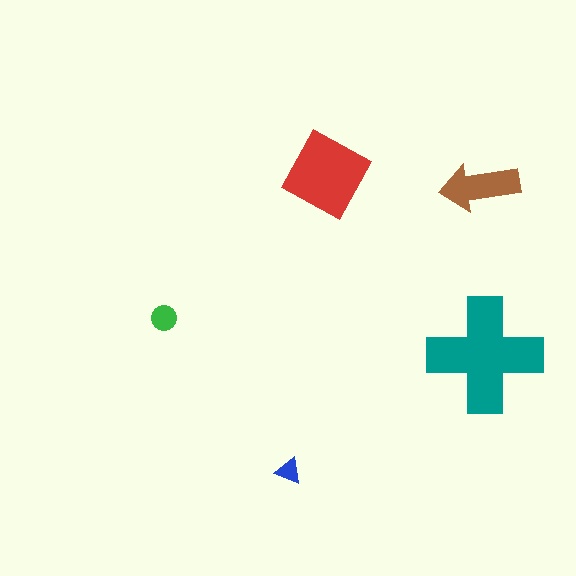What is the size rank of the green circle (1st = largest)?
4th.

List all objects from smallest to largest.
The blue triangle, the green circle, the brown arrow, the red diamond, the teal cross.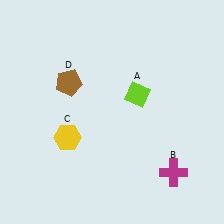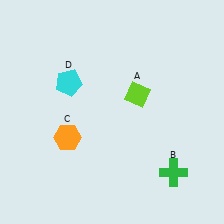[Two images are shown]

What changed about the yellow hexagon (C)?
In Image 1, C is yellow. In Image 2, it changed to orange.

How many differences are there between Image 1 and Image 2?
There are 3 differences between the two images.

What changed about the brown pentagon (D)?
In Image 1, D is brown. In Image 2, it changed to cyan.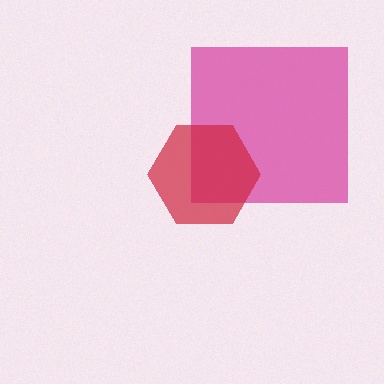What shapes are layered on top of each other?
The layered shapes are: a magenta square, a red hexagon.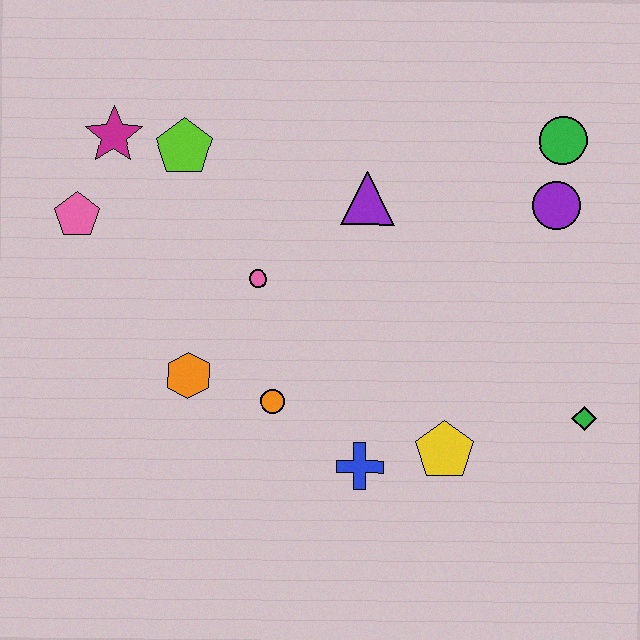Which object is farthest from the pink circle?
The green diamond is farthest from the pink circle.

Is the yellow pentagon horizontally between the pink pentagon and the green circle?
Yes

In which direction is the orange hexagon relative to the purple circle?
The orange hexagon is to the left of the purple circle.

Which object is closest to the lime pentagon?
The magenta star is closest to the lime pentagon.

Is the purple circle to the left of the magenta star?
No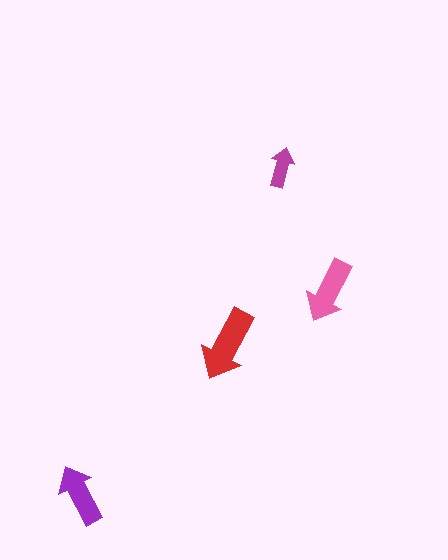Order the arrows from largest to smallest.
the red one, the pink one, the purple one, the magenta one.